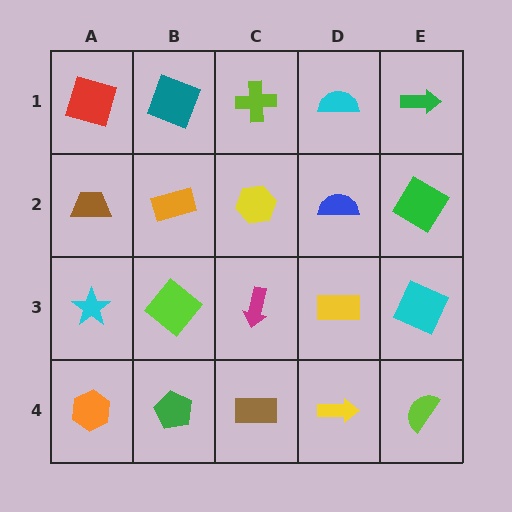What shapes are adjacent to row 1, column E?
A green diamond (row 2, column E), a cyan semicircle (row 1, column D).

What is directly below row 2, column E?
A cyan square.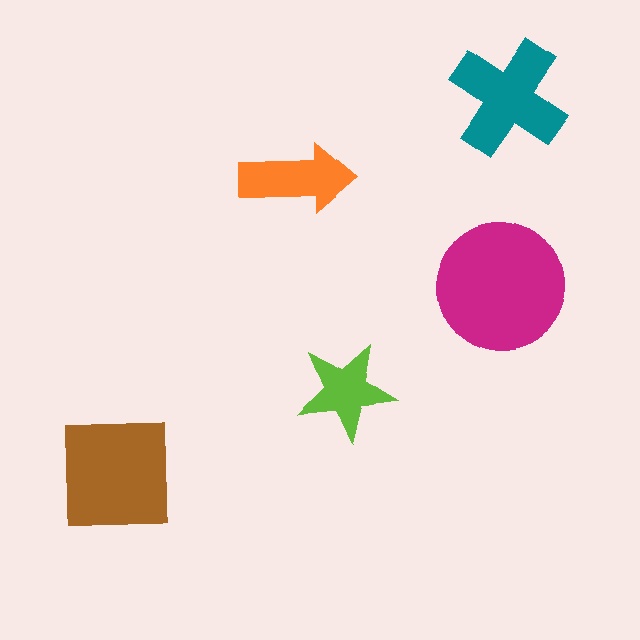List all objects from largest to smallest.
The magenta circle, the brown square, the teal cross, the orange arrow, the lime star.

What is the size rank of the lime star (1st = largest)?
5th.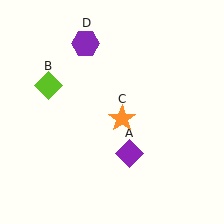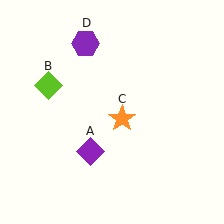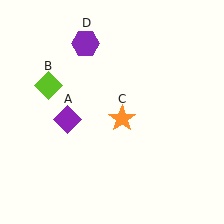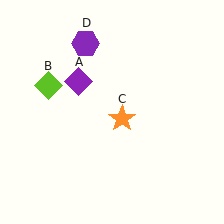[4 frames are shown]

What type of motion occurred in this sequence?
The purple diamond (object A) rotated clockwise around the center of the scene.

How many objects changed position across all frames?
1 object changed position: purple diamond (object A).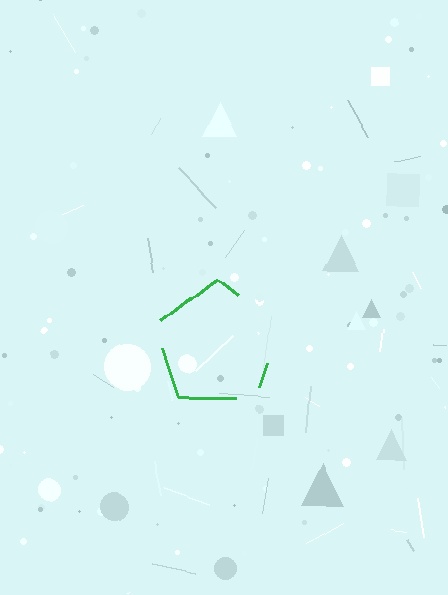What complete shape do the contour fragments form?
The contour fragments form a pentagon.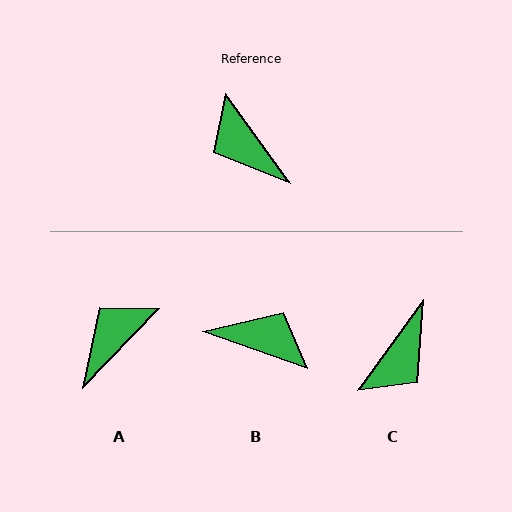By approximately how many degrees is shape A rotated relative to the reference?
Approximately 80 degrees clockwise.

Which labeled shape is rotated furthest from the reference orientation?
B, about 145 degrees away.